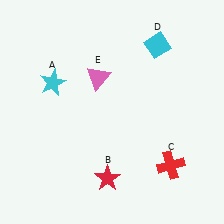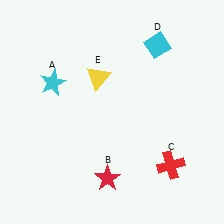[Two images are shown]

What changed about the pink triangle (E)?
In Image 1, E is pink. In Image 2, it changed to yellow.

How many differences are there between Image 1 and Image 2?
There is 1 difference between the two images.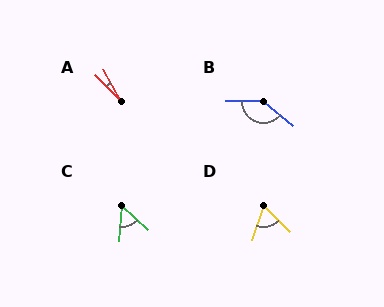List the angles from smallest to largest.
A (16°), C (52°), D (64°), B (142°).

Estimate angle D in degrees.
Approximately 64 degrees.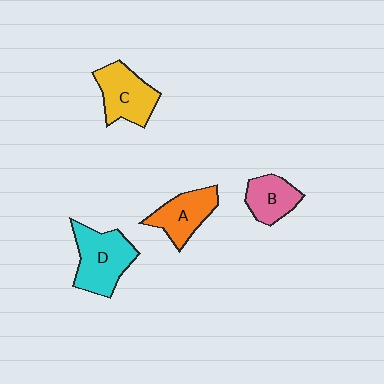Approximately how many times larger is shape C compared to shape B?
Approximately 1.4 times.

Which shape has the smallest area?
Shape B (pink).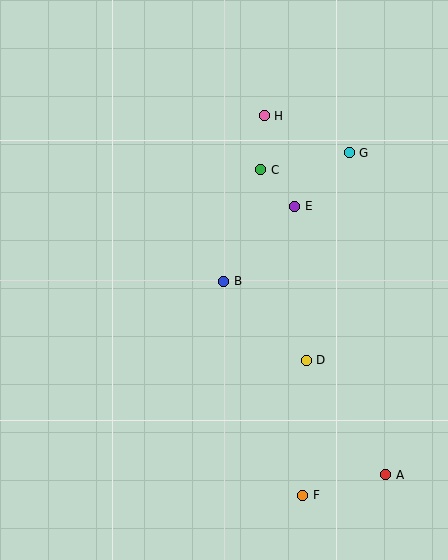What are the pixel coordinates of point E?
Point E is at (295, 206).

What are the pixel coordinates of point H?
Point H is at (264, 116).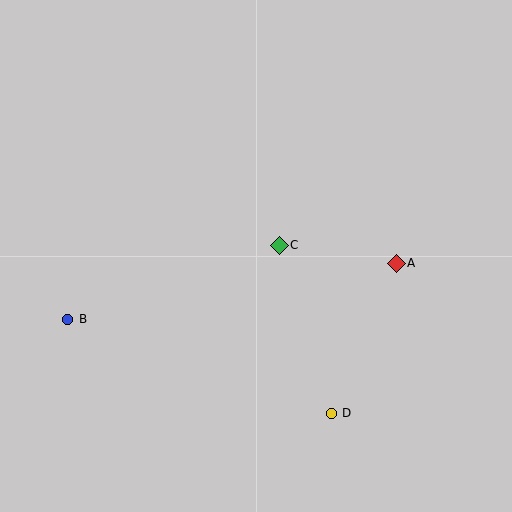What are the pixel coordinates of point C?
Point C is at (279, 245).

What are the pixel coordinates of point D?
Point D is at (331, 413).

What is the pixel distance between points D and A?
The distance between D and A is 163 pixels.